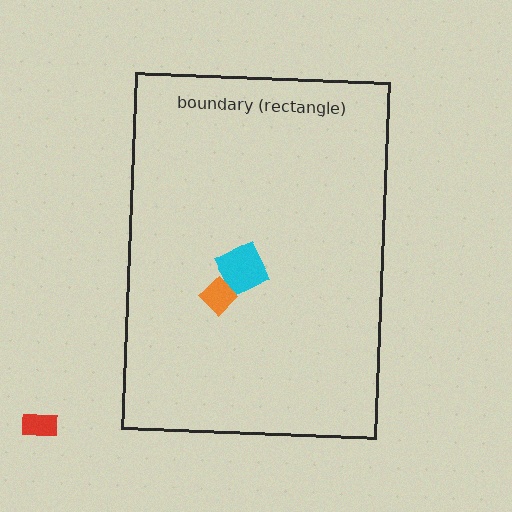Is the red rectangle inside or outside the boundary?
Outside.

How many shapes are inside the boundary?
2 inside, 1 outside.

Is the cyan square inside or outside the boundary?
Inside.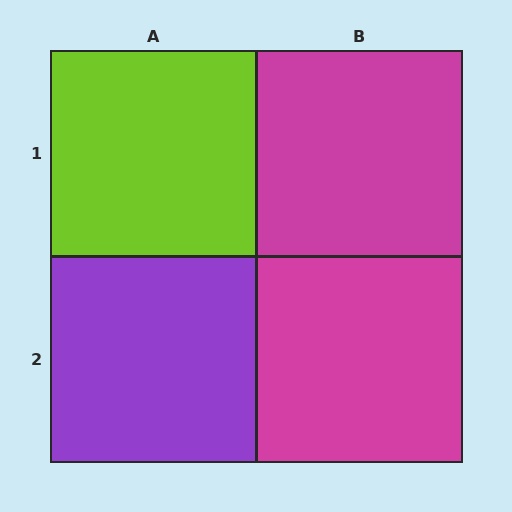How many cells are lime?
1 cell is lime.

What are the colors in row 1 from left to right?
Lime, magenta.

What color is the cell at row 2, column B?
Magenta.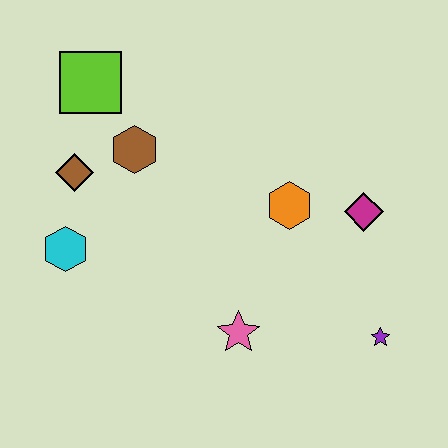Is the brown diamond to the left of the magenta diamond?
Yes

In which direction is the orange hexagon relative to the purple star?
The orange hexagon is above the purple star.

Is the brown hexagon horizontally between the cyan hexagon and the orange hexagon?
Yes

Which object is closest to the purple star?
The magenta diamond is closest to the purple star.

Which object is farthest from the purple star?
The lime square is farthest from the purple star.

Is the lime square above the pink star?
Yes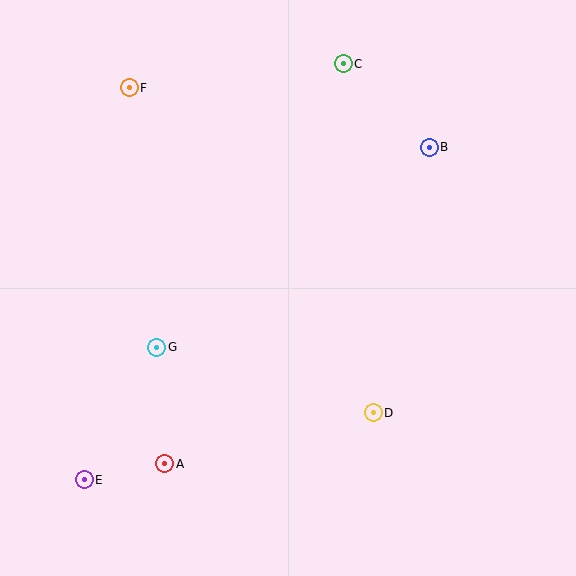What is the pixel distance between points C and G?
The distance between C and G is 339 pixels.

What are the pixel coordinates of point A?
Point A is at (165, 464).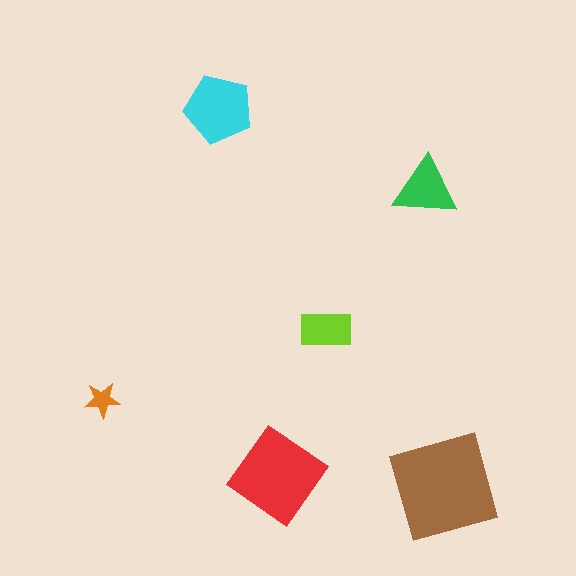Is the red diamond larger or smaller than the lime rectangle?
Larger.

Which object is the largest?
The brown square.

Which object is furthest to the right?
The brown square is rightmost.